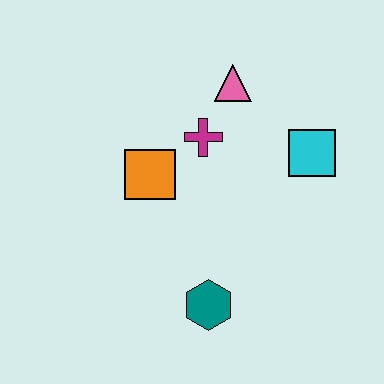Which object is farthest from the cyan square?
The teal hexagon is farthest from the cyan square.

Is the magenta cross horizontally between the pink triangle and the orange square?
Yes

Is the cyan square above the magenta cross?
No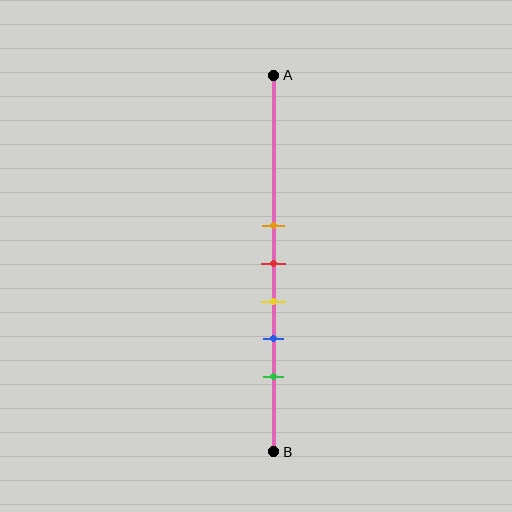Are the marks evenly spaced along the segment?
Yes, the marks are approximately evenly spaced.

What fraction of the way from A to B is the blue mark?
The blue mark is approximately 70% (0.7) of the way from A to B.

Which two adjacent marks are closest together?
The orange and red marks are the closest adjacent pair.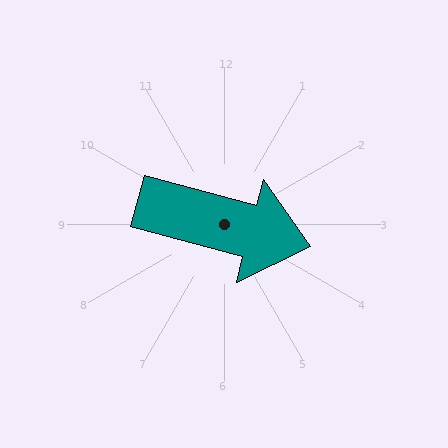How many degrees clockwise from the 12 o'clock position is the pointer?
Approximately 105 degrees.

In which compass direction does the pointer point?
East.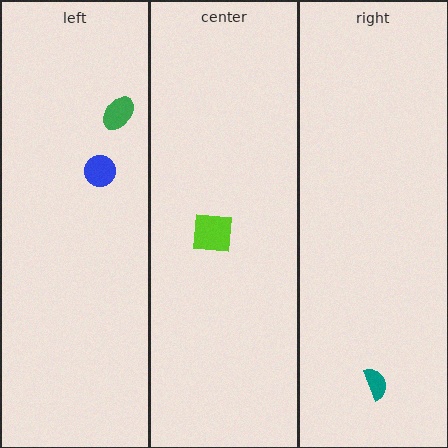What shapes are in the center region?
The lime square.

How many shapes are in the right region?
1.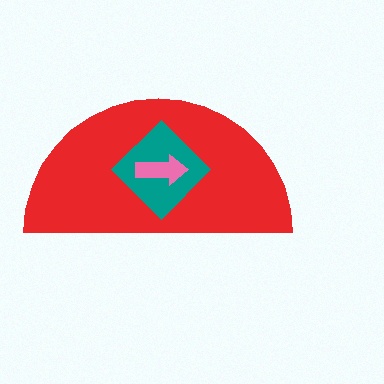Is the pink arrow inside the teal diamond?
Yes.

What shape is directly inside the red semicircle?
The teal diamond.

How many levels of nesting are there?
3.